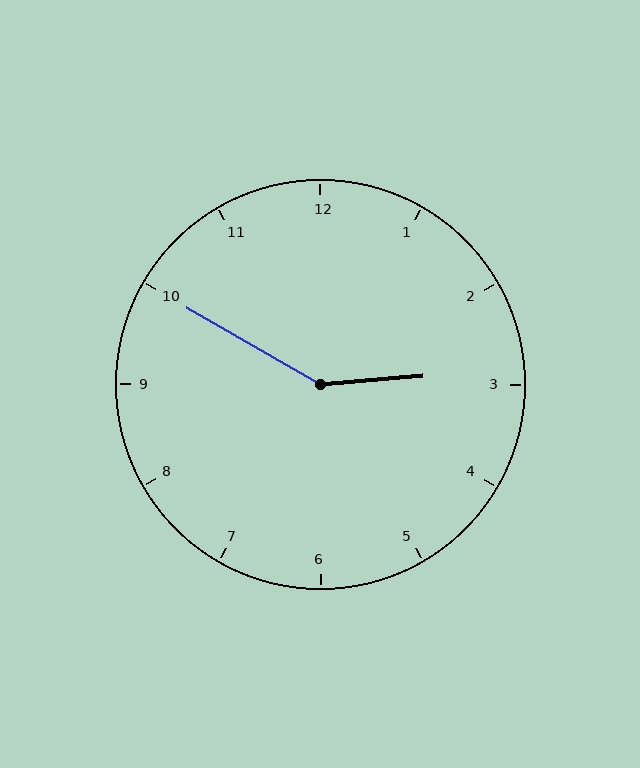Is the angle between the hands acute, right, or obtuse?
It is obtuse.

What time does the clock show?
2:50.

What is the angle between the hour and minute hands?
Approximately 145 degrees.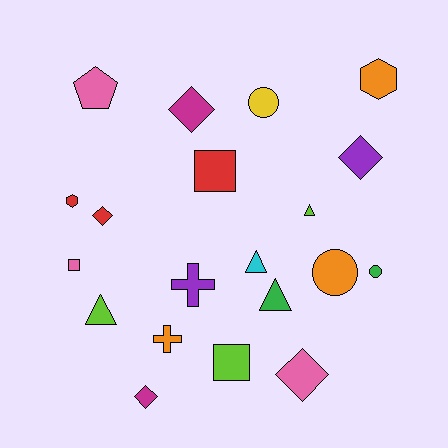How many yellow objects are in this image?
There is 1 yellow object.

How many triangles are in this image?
There are 4 triangles.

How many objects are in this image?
There are 20 objects.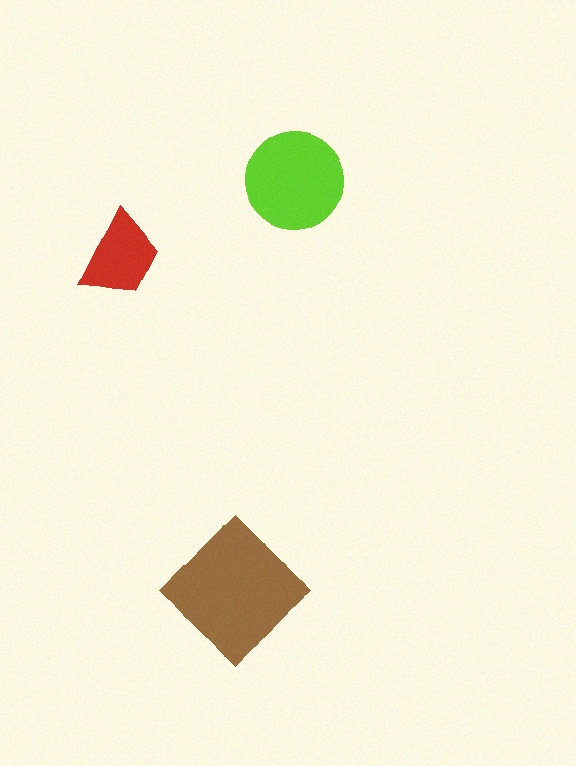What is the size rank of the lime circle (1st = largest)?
2nd.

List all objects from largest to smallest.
The brown diamond, the lime circle, the red trapezoid.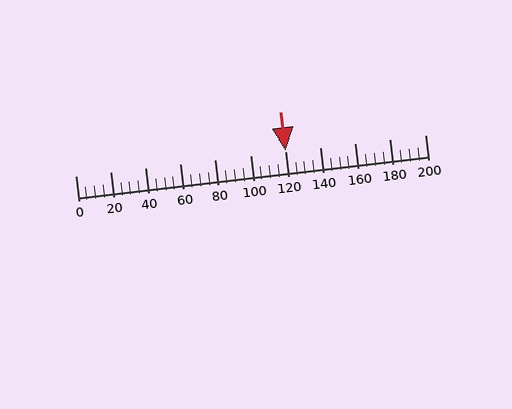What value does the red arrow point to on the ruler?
The red arrow points to approximately 120.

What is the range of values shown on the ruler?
The ruler shows values from 0 to 200.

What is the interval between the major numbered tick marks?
The major tick marks are spaced 20 units apart.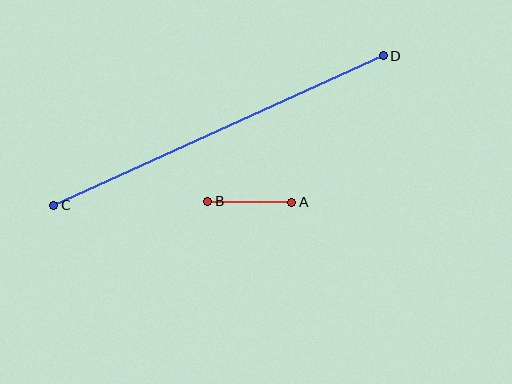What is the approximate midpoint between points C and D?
The midpoint is at approximately (218, 131) pixels.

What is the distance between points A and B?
The distance is approximately 84 pixels.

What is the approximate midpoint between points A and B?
The midpoint is at approximately (250, 202) pixels.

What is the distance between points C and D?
The distance is approximately 362 pixels.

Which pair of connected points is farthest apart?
Points C and D are farthest apart.